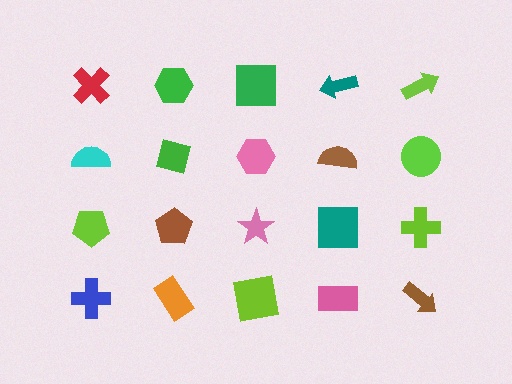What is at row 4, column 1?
A blue cross.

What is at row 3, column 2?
A brown pentagon.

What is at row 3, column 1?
A lime pentagon.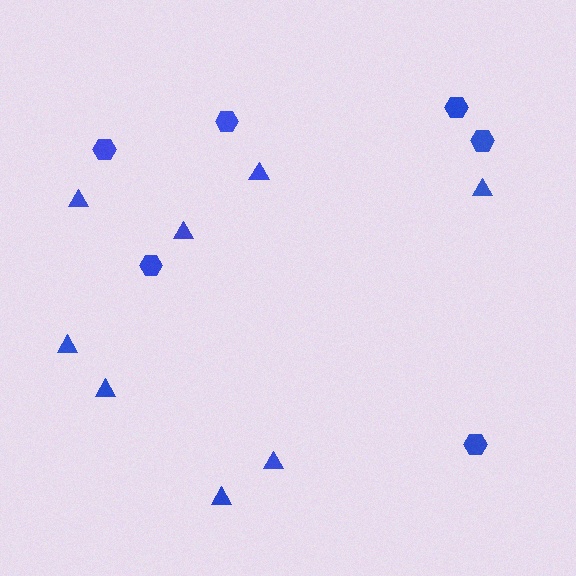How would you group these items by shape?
There are 2 groups: one group of triangles (8) and one group of hexagons (6).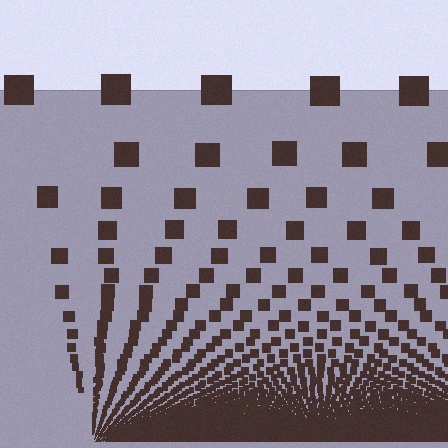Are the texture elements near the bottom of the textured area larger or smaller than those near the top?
Smaller. The gradient is inverted — elements near the bottom are smaller and denser.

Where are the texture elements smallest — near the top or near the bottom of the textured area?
Near the bottom.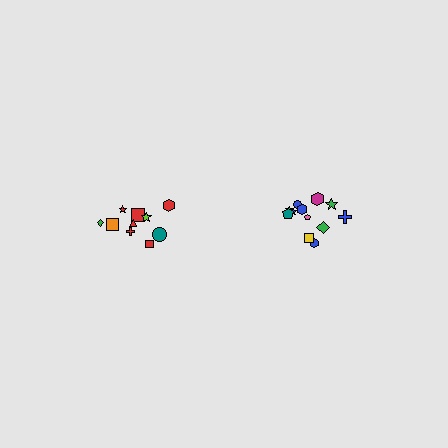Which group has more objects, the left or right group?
The right group.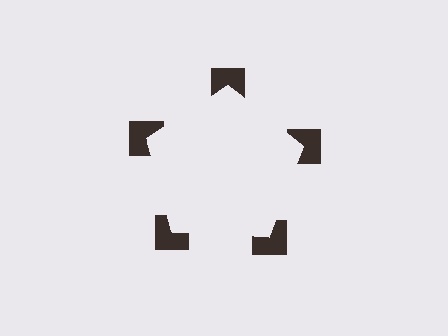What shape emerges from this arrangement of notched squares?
An illusory pentagon — its edges are inferred from the aligned wedge cuts in the notched squares, not physically drawn.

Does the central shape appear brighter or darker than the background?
It typically appears slightly brighter than the background, even though no actual brightness change is drawn.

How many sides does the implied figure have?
5 sides.